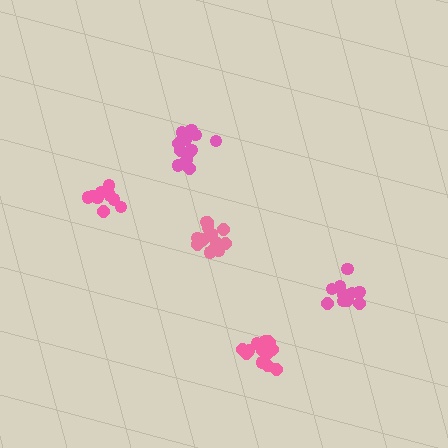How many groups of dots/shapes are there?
There are 5 groups.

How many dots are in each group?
Group 1: 16 dots, Group 2: 15 dots, Group 3: 10 dots, Group 4: 11 dots, Group 5: 14 dots (66 total).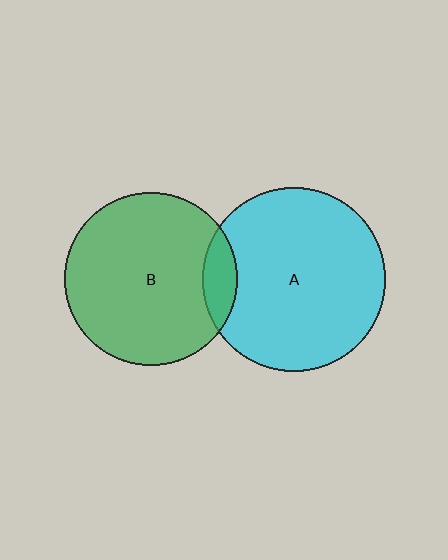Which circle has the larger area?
Circle A (cyan).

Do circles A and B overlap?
Yes.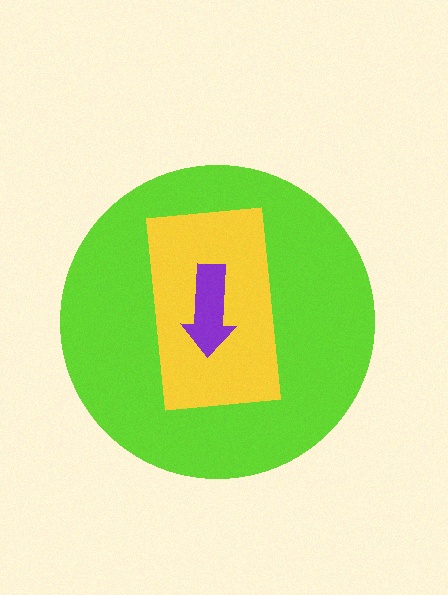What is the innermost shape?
The purple arrow.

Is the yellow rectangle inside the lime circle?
Yes.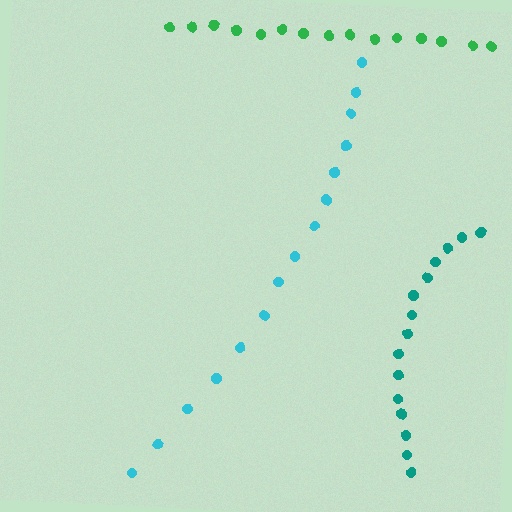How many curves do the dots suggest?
There are 3 distinct paths.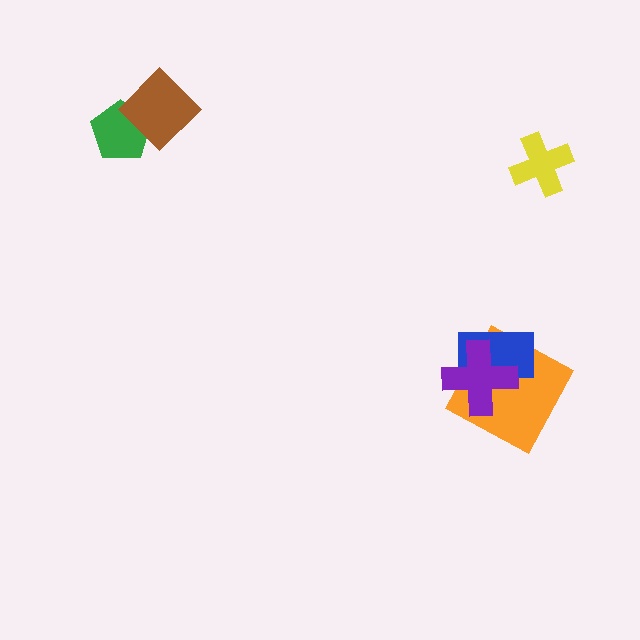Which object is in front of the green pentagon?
The brown diamond is in front of the green pentagon.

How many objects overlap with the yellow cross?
0 objects overlap with the yellow cross.